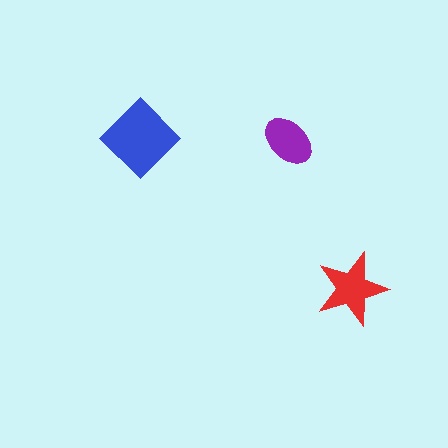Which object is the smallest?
The purple ellipse.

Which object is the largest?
The blue diamond.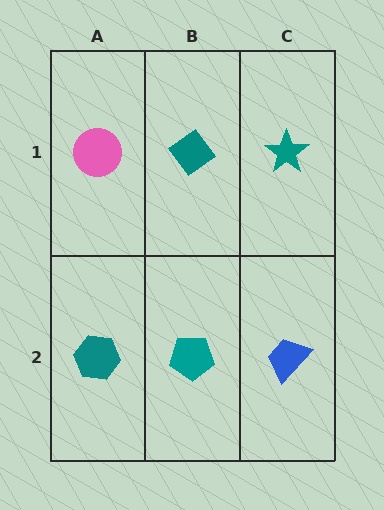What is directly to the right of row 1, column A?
A teal diamond.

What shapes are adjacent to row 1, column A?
A teal hexagon (row 2, column A), a teal diamond (row 1, column B).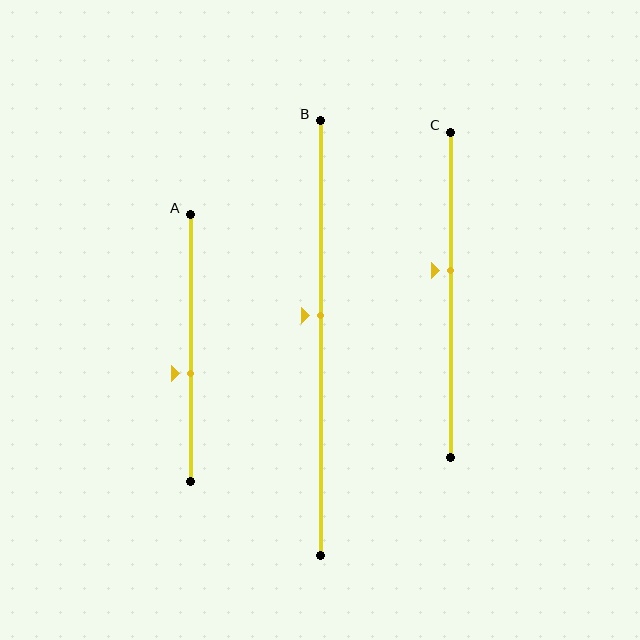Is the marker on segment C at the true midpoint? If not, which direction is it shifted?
No, the marker on segment C is shifted upward by about 7% of the segment length.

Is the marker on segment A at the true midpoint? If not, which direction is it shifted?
No, the marker on segment A is shifted downward by about 10% of the segment length.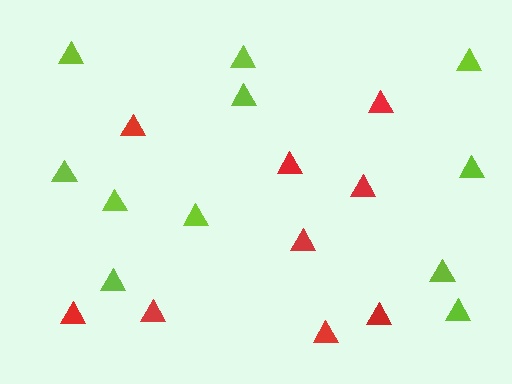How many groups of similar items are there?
There are 2 groups: one group of lime triangles (11) and one group of red triangles (9).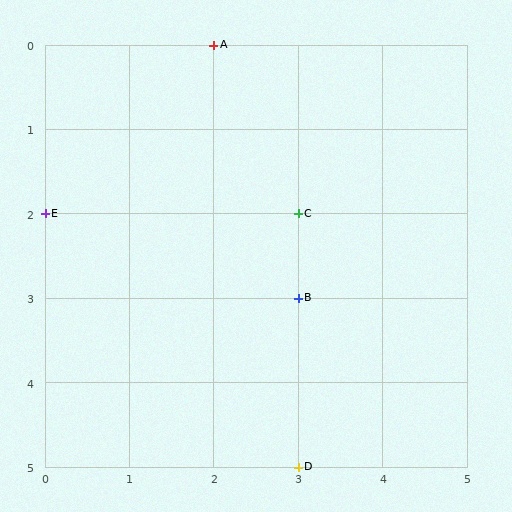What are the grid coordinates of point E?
Point E is at grid coordinates (0, 2).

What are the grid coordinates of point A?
Point A is at grid coordinates (2, 0).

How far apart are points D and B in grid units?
Points D and B are 2 rows apart.